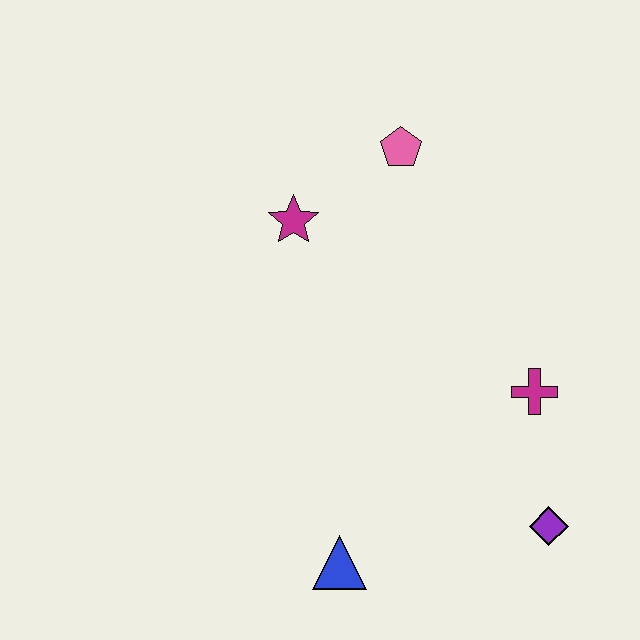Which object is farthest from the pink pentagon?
The blue triangle is farthest from the pink pentagon.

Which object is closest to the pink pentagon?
The magenta star is closest to the pink pentagon.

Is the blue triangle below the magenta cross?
Yes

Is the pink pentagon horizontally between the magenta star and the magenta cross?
Yes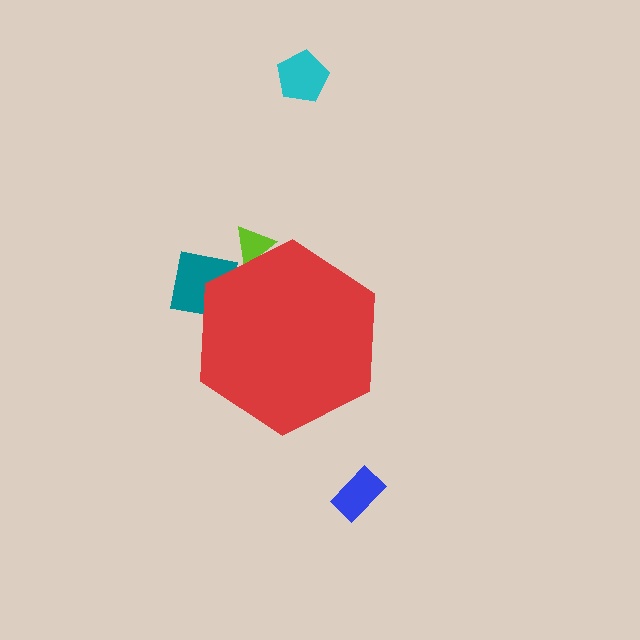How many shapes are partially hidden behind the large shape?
2 shapes are partially hidden.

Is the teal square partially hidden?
Yes, the teal square is partially hidden behind the red hexagon.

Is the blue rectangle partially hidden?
No, the blue rectangle is fully visible.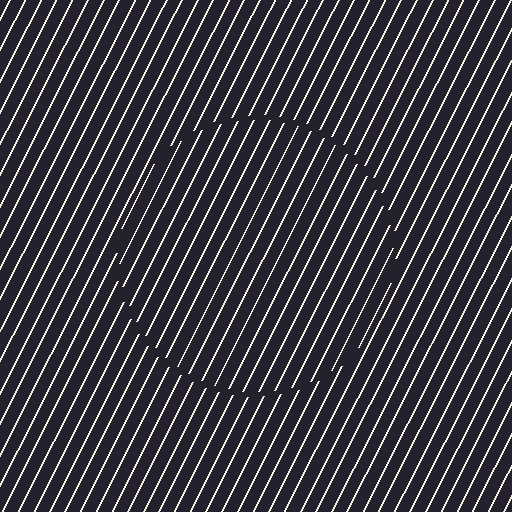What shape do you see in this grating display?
An illusory circle. The interior of the shape contains the same grating, shifted by half a period — the contour is defined by the phase discontinuity where line-ends from the inner and outer gratings abut.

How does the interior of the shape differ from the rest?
The interior of the shape contains the same grating, shifted by half a period — the contour is defined by the phase discontinuity where line-ends from the inner and outer gratings abut.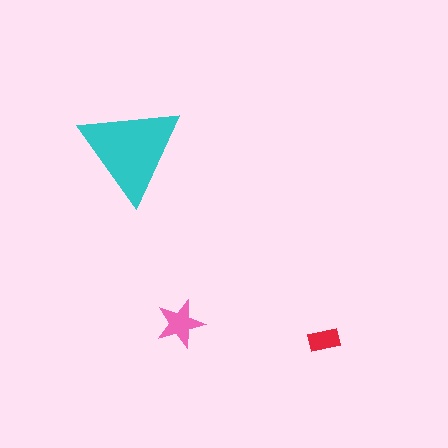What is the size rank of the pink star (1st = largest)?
2nd.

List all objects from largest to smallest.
The cyan triangle, the pink star, the red rectangle.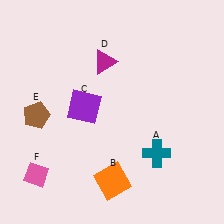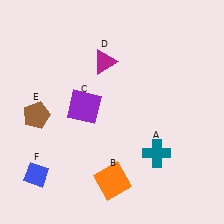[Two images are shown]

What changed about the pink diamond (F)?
In Image 1, F is pink. In Image 2, it changed to blue.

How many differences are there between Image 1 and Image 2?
There is 1 difference between the two images.